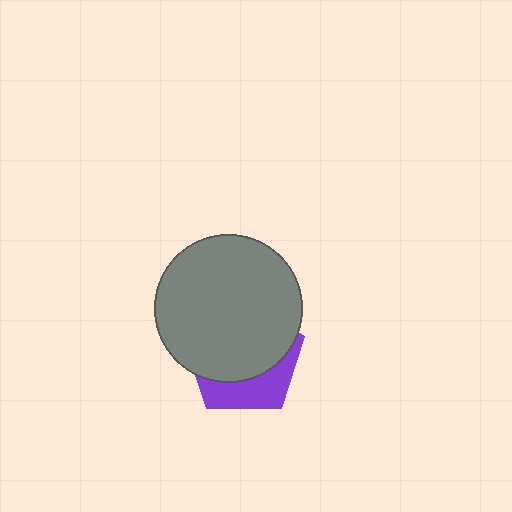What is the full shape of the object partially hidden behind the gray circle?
The partially hidden object is a purple pentagon.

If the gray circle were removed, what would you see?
You would see the complete purple pentagon.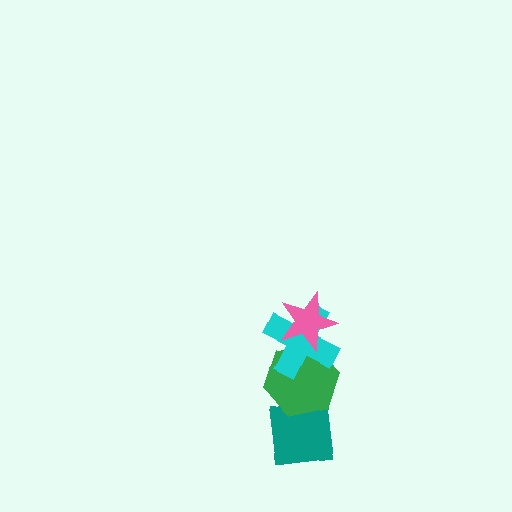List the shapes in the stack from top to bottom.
From top to bottom: the pink star, the cyan cross, the green hexagon, the teal square.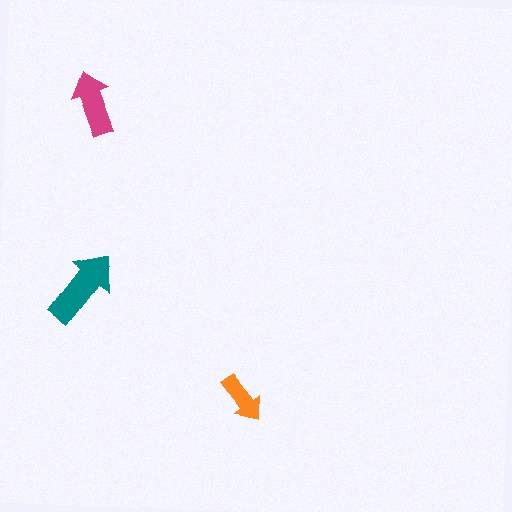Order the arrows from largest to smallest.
the teal one, the magenta one, the orange one.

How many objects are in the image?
There are 3 objects in the image.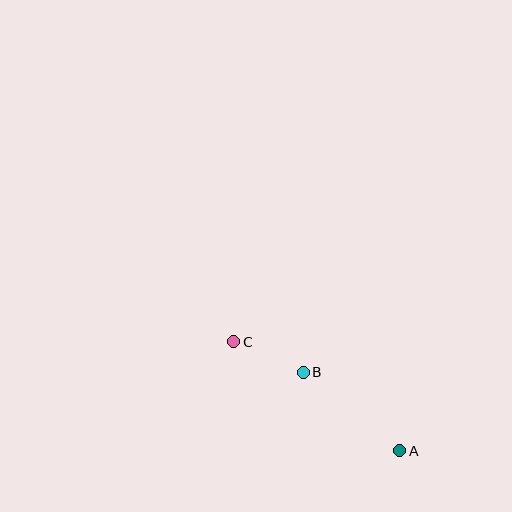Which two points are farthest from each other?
Points A and C are farthest from each other.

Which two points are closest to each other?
Points B and C are closest to each other.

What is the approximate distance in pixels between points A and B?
The distance between A and B is approximately 125 pixels.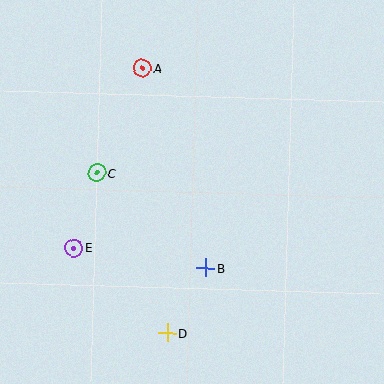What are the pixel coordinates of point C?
Point C is at (97, 173).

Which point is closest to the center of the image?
Point B at (206, 268) is closest to the center.